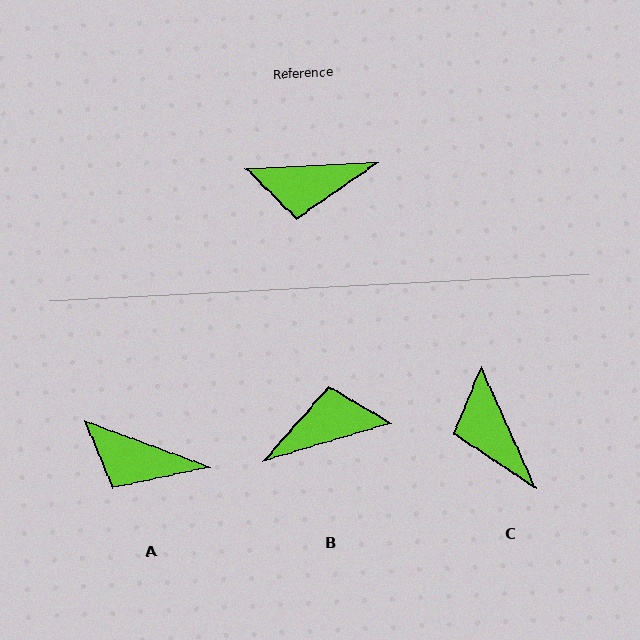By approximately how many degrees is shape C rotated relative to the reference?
Approximately 68 degrees clockwise.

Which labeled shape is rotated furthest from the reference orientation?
B, about 166 degrees away.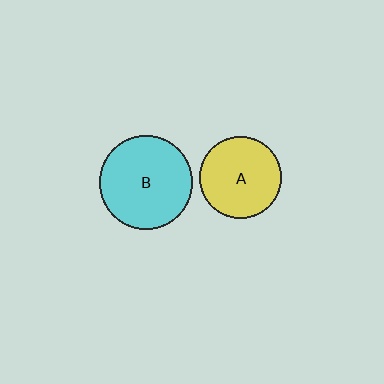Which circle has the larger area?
Circle B (cyan).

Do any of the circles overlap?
No, none of the circles overlap.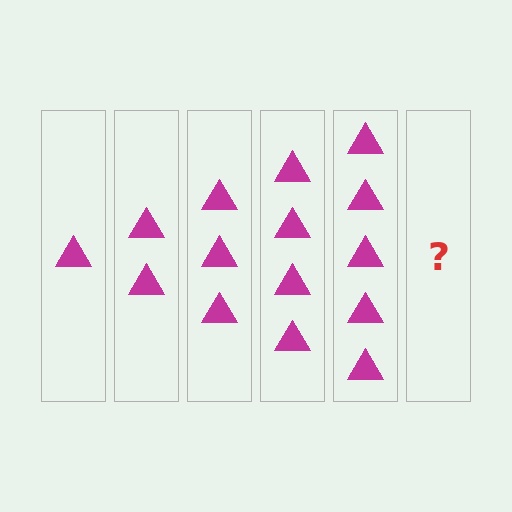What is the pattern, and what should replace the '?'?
The pattern is that each step adds one more triangle. The '?' should be 6 triangles.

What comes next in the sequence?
The next element should be 6 triangles.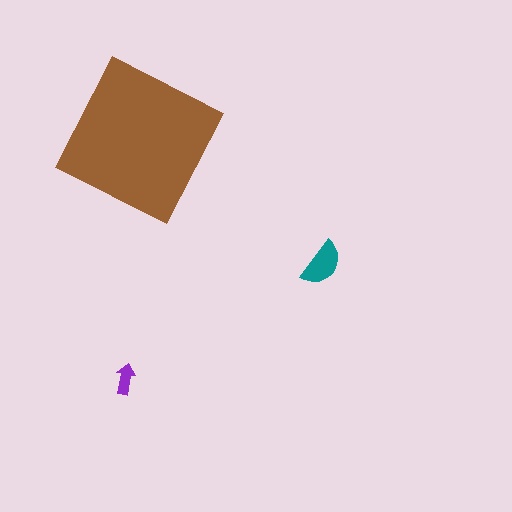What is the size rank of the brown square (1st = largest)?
1st.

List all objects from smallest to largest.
The purple arrow, the teal semicircle, the brown square.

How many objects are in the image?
There are 3 objects in the image.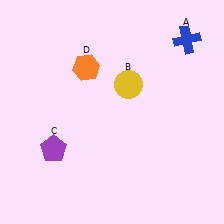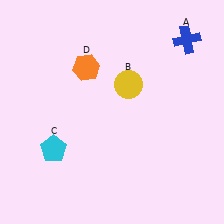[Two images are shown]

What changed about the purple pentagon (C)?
In Image 1, C is purple. In Image 2, it changed to cyan.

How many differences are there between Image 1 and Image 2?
There is 1 difference between the two images.